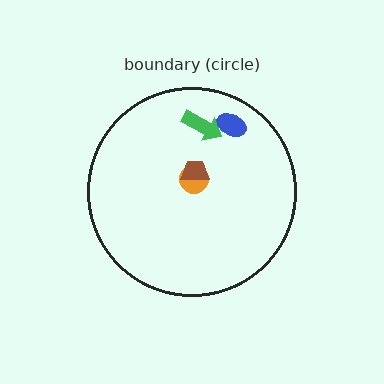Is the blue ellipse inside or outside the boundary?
Inside.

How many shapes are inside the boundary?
4 inside, 0 outside.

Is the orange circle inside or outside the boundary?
Inside.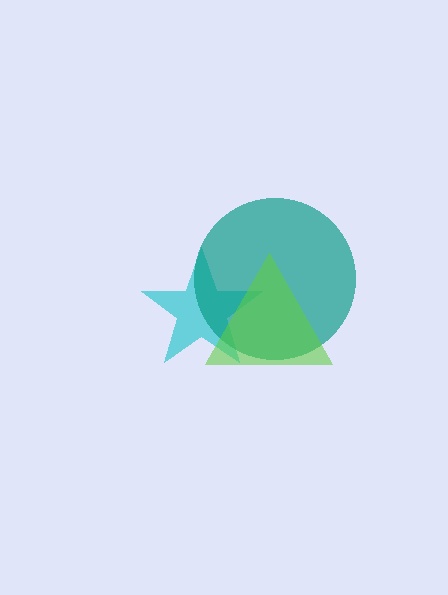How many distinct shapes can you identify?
There are 3 distinct shapes: a cyan star, a teal circle, a lime triangle.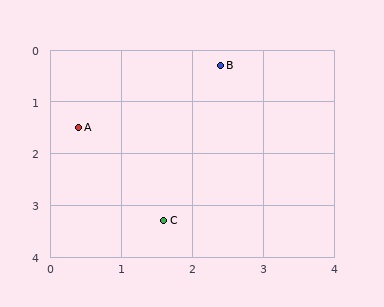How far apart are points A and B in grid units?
Points A and B are about 2.3 grid units apart.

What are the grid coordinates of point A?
Point A is at approximately (0.4, 1.5).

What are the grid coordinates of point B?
Point B is at approximately (2.4, 0.3).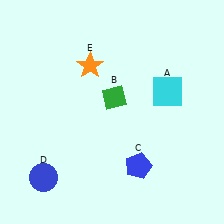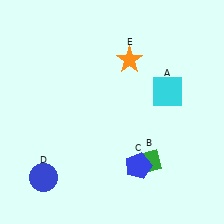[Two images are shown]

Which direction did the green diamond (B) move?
The green diamond (B) moved down.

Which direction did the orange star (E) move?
The orange star (E) moved right.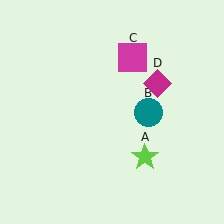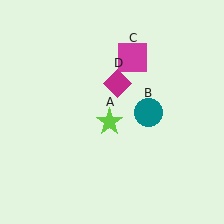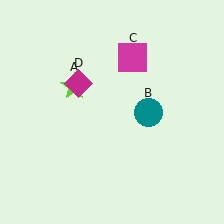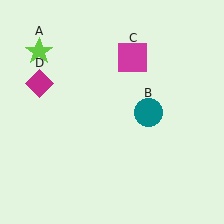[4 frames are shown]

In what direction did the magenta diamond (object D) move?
The magenta diamond (object D) moved left.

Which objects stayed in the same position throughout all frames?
Teal circle (object B) and magenta square (object C) remained stationary.